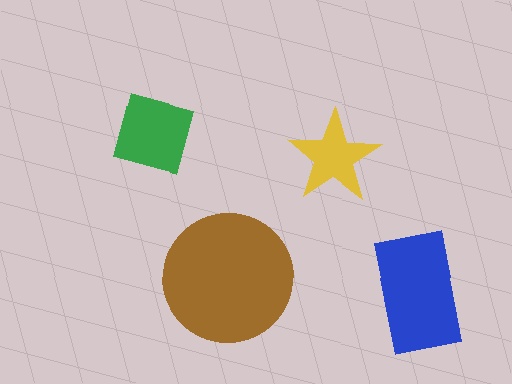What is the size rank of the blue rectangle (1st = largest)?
2nd.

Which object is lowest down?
The blue rectangle is bottommost.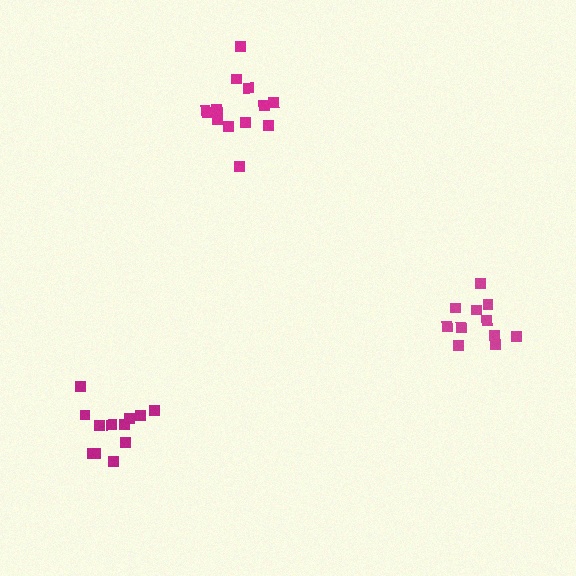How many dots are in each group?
Group 1: 11 dots, Group 2: 12 dots, Group 3: 13 dots (36 total).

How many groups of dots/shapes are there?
There are 3 groups.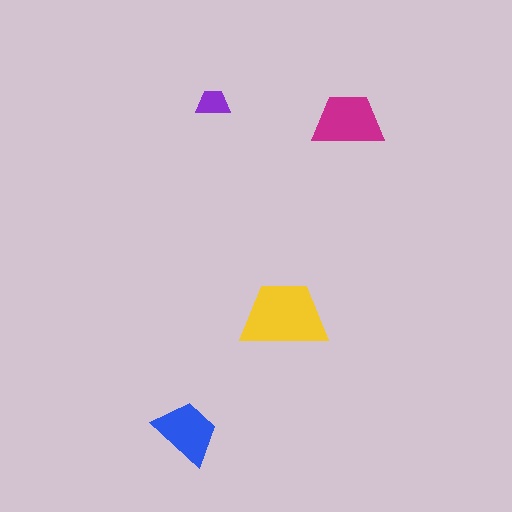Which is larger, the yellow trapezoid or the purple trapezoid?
The yellow one.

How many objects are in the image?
There are 4 objects in the image.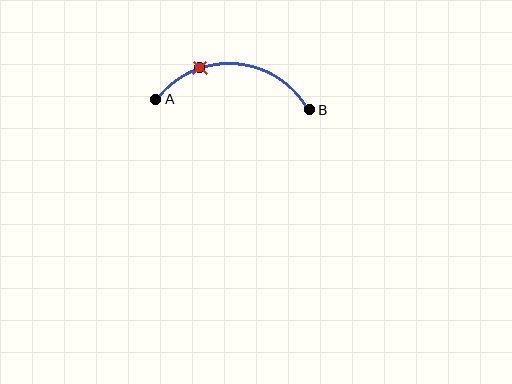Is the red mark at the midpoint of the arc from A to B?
No. The red mark lies on the arc but is closer to endpoint A. The arc midpoint would be at the point on the curve equidistant along the arc from both A and B.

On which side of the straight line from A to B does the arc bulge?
The arc bulges above the straight line connecting A and B.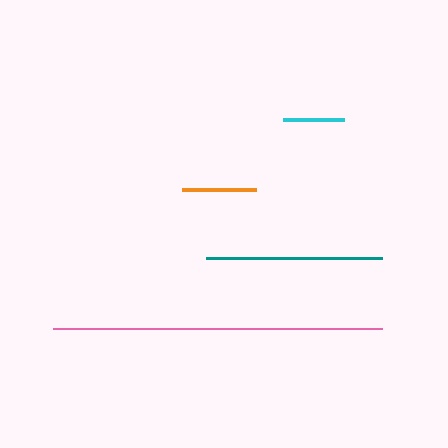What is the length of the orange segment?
The orange segment is approximately 75 pixels long.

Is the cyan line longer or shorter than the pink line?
The pink line is longer than the cyan line.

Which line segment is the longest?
The pink line is the longest at approximately 329 pixels.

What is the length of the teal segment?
The teal segment is approximately 177 pixels long.